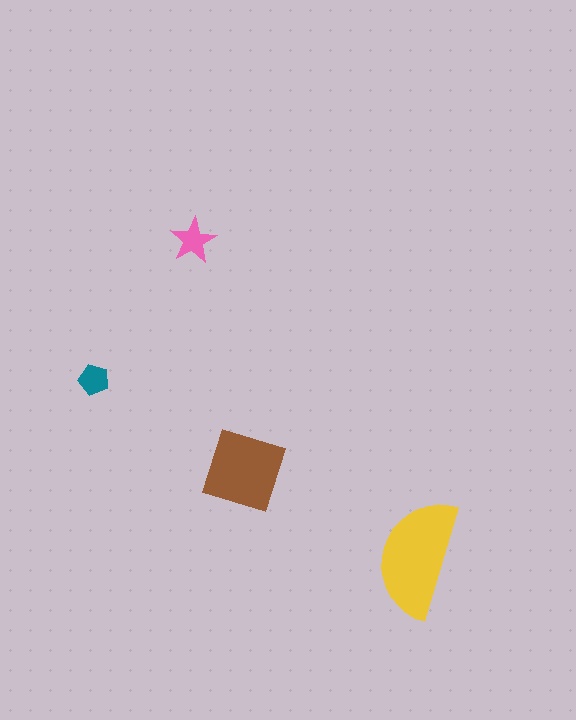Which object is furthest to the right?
The yellow semicircle is rightmost.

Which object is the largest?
The yellow semicircle.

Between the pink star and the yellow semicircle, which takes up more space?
The yellow semicircle.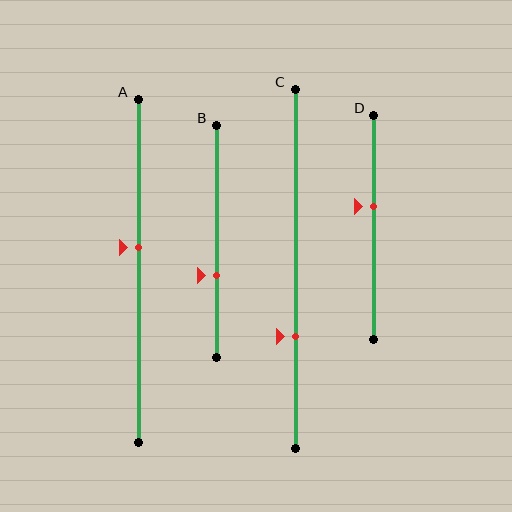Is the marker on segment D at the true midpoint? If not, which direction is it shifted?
No, the marker on segment D is shifted upward by about 9% of the segment length.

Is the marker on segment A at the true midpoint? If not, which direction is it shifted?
No, the marker on segment A is shifted upward by about 7% of the segment length.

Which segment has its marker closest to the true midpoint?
Segment A has its marker closest to the true midpoint.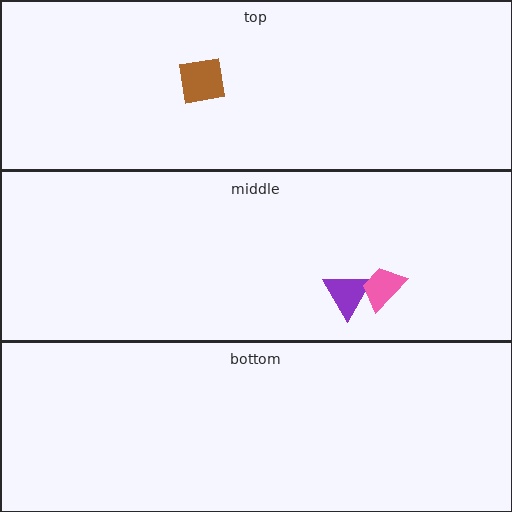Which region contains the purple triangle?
The middle region.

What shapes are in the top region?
The brown square.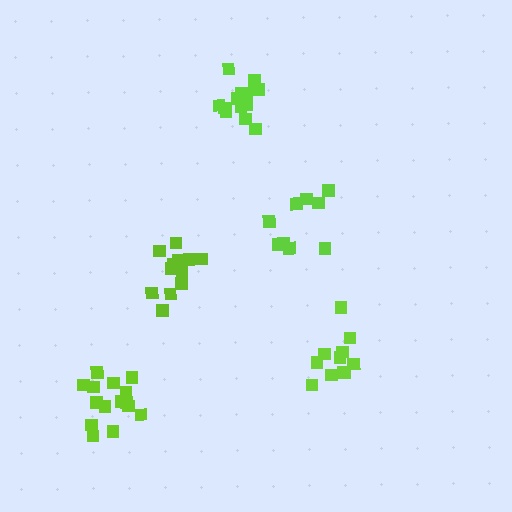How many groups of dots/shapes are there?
There are 5 groups.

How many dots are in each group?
Group 1: 9 dots, Group 2: 10 dots, Group 3: 12 dots, Group 4: 13 dots, Group 5: 15 dots (59 total).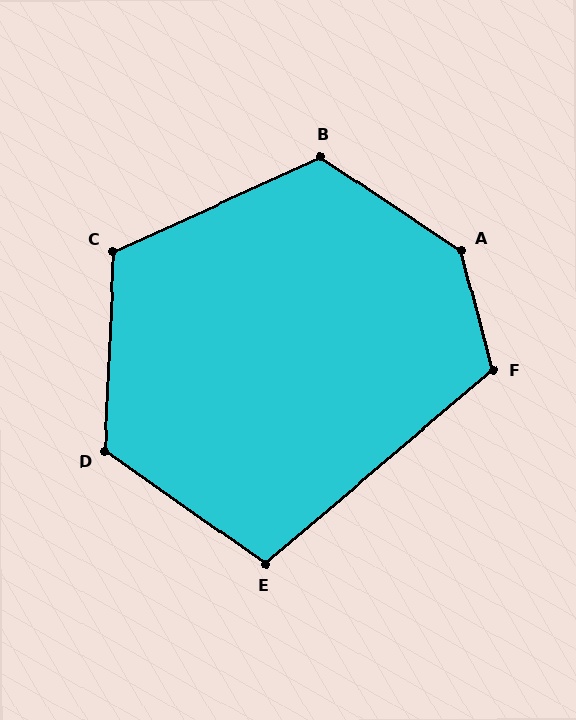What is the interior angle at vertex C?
Approximately 117 degrees (obtuse).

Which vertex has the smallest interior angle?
E, at approximately 105 degrees.